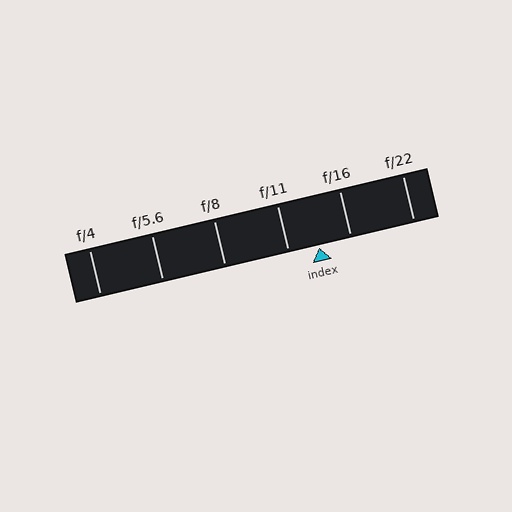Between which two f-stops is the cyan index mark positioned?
The index mark is between f/11 and f/16.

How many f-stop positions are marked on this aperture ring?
There are 6 f-stop positions marked.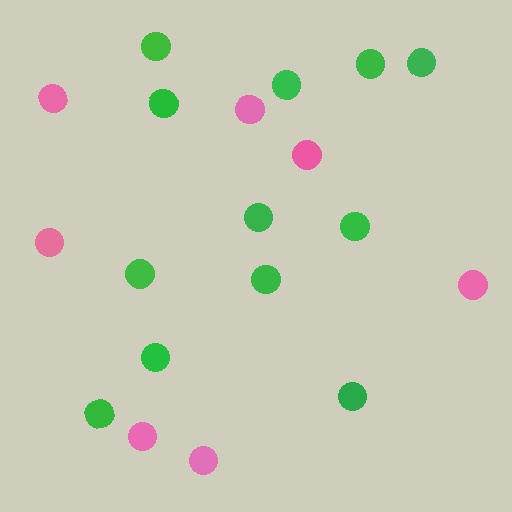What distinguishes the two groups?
There are 2 groups: one group of pink circles (7) and one group of green circles (12).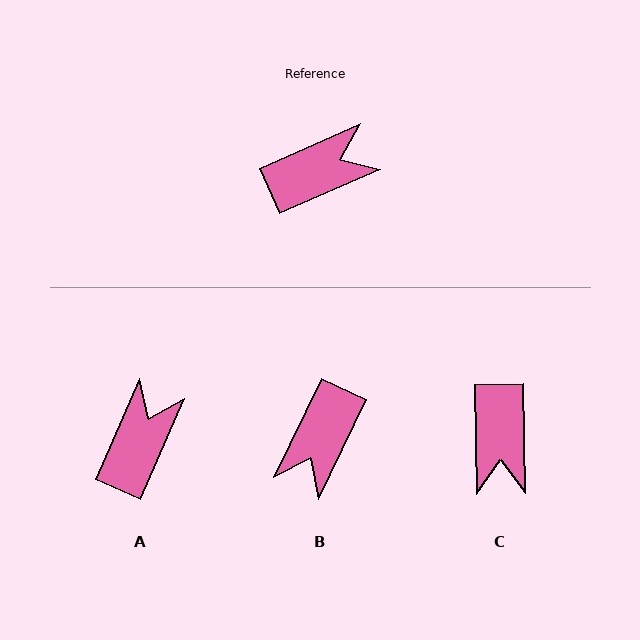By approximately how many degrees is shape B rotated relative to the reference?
Approximately 140 degrees clockwise.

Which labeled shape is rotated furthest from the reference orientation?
B, about 140 degrees away.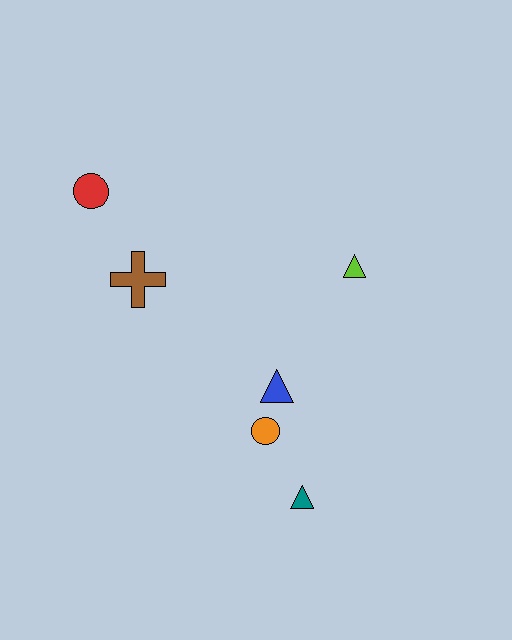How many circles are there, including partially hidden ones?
There are 2 circles.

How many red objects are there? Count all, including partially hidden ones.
There is 1 red object.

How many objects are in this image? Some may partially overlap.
There are 6 objects.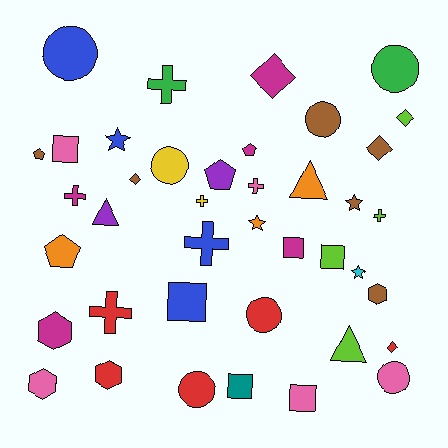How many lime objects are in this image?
There are 4 lime objects.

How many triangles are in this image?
There are 3 triangles.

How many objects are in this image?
There are 40 objects.